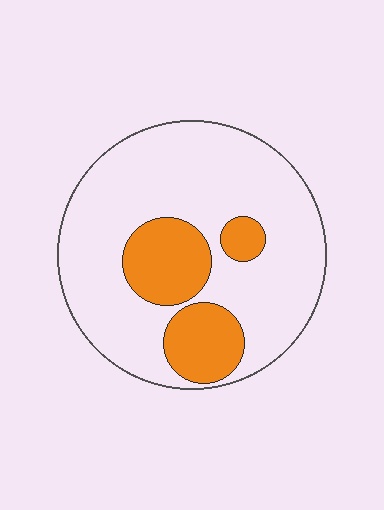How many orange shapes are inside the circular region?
3.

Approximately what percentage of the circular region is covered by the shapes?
Approximately 25%.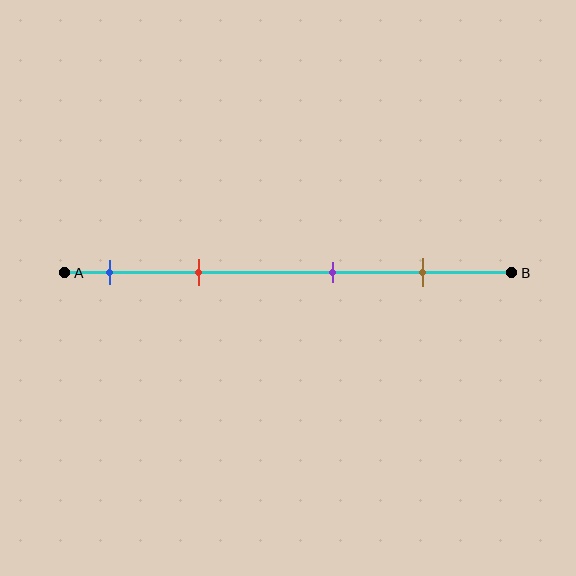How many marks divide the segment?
There are 4 marks dividing the segment.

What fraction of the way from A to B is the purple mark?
The purple mark is approximately 60% (0.6) of the way from A to B.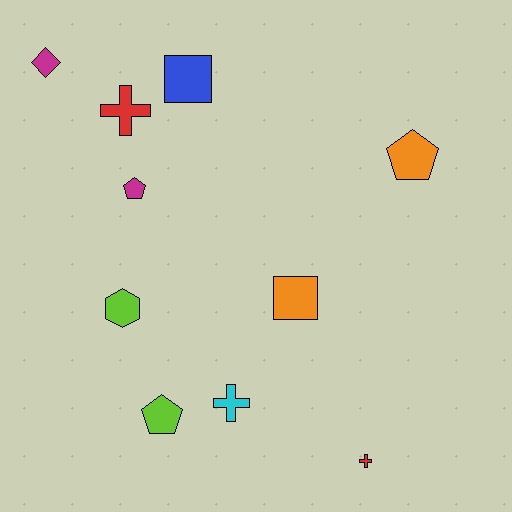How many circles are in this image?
There are no circles.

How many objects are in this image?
There are 10 objects.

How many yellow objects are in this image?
There are no yellow objects.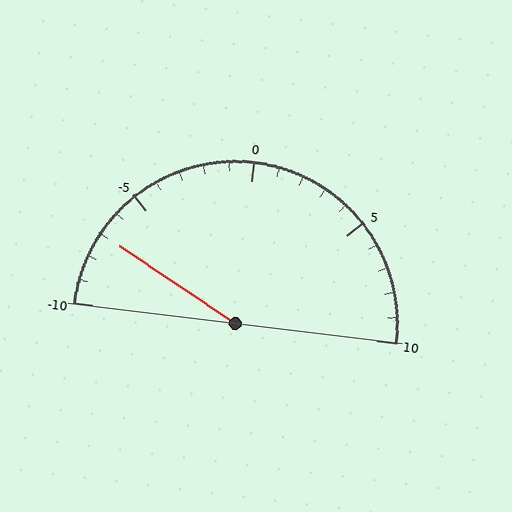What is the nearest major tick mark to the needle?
The nearest major tick mark is -5.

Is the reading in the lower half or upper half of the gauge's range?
The reading is in the lower half of the range (-10 to 10).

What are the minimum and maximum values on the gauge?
The gauge ranges from -10 to 10.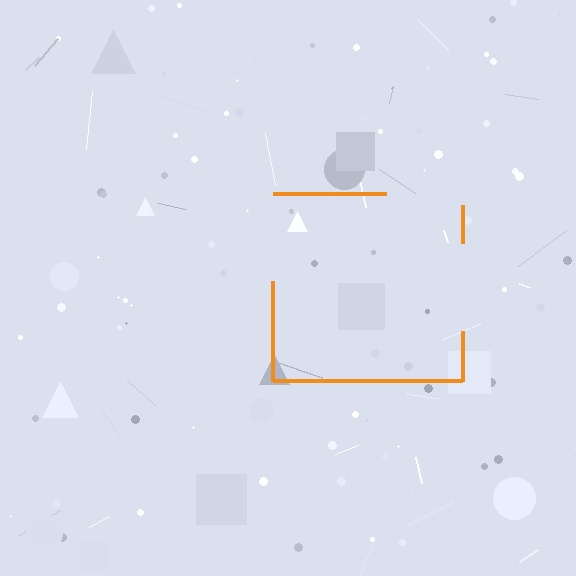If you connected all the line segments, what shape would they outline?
They would outline a square.